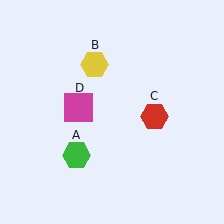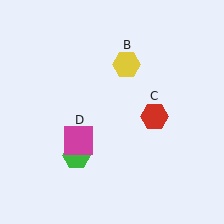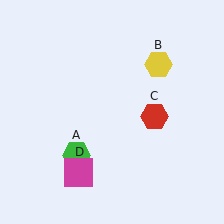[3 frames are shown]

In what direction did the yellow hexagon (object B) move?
The yellow hexagon (object B) moved right.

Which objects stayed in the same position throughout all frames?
Green hexagon (object A) and red hexagon (object C) remained stationary.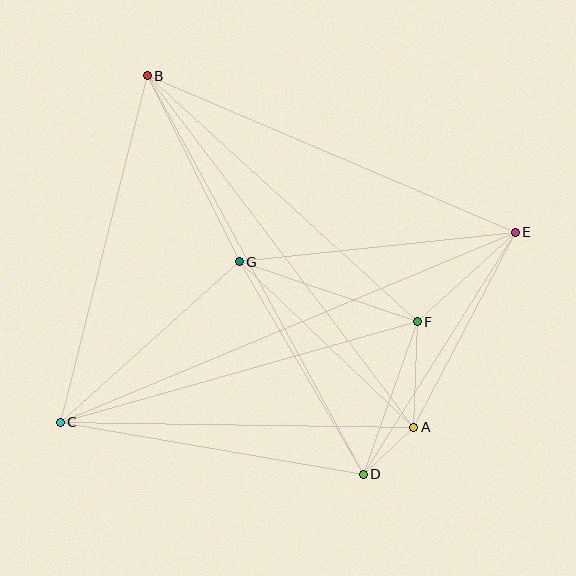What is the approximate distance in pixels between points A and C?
The distance between A and C is approximately 354 pixels.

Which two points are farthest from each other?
Points C and E are farthest from each other.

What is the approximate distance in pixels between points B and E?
The distance between B and E is approximately 400 pixels.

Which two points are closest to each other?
Points A and D are closest to each other.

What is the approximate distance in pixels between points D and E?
The distance between D and E is approximately 286 pixels.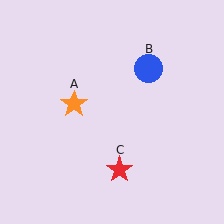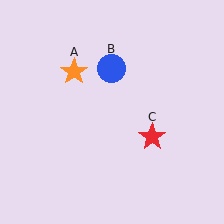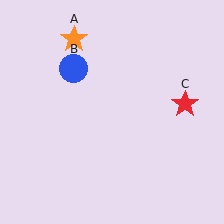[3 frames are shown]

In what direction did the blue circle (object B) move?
The blue circle (object B) moved left.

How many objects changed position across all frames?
3 objects changed position: orange star (object A), blue circle (object B), red star (object C).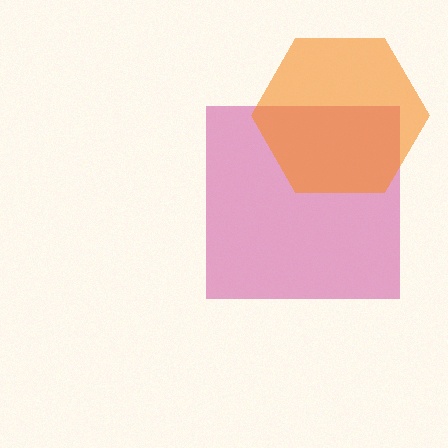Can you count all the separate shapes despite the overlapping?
Yes, there are 2 separate shapes.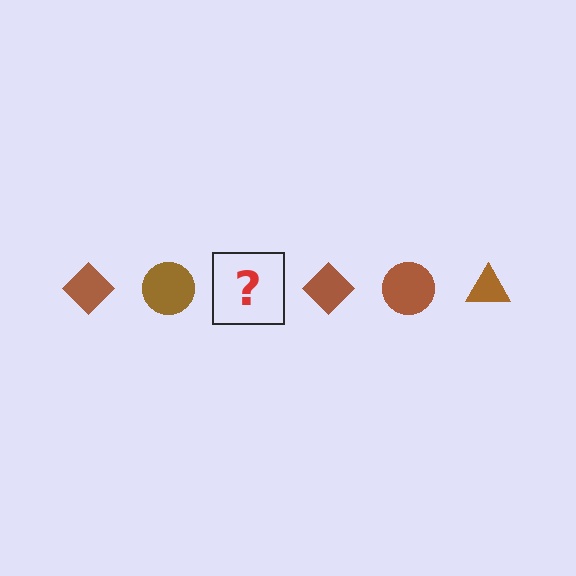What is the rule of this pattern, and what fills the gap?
The rule is that the pattern cycles through diamond, circle, triangle shapes in brown. The gap should be filled with a brown triangle.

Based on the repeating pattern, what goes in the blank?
The blank should be a brown triangle.